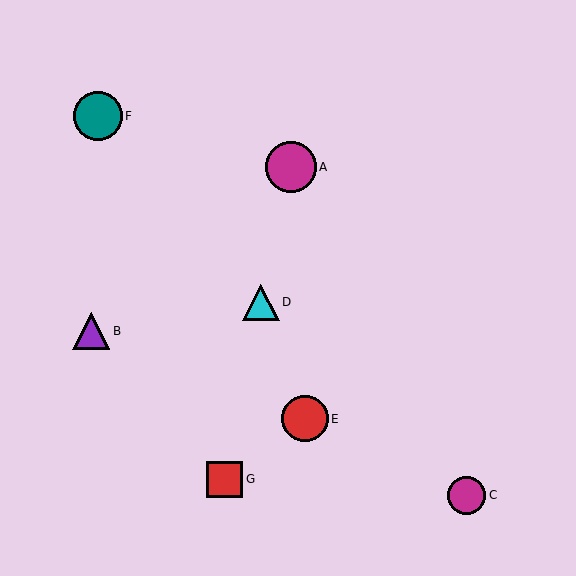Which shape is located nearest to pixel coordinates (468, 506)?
The magenta circle (labeled C) at (467, 495) is nearest to that location.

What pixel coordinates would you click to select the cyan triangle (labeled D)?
Click at (261, 302) to select the cyan triangle D.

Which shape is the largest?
The magenta circle (labeled A) is the largest.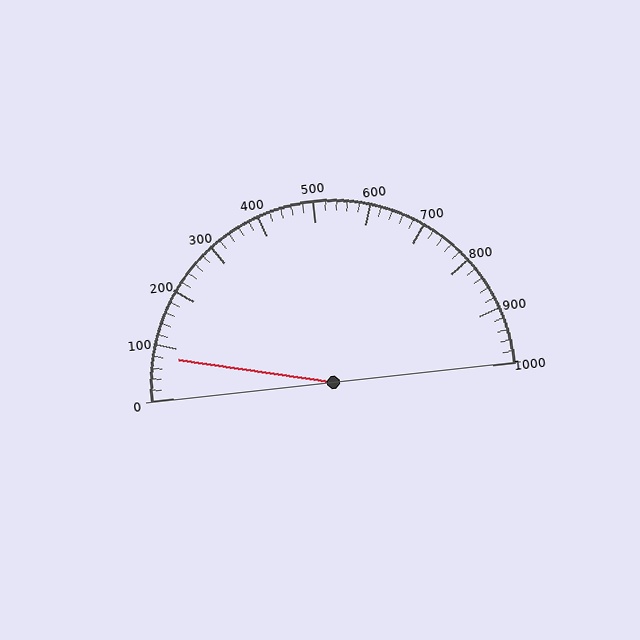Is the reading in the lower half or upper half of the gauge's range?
The reading is in the lower half of the range (0 to 1000).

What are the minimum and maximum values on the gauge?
The gauge ranges from 0 to 1000.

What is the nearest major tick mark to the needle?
The nearest major tick mark is 100.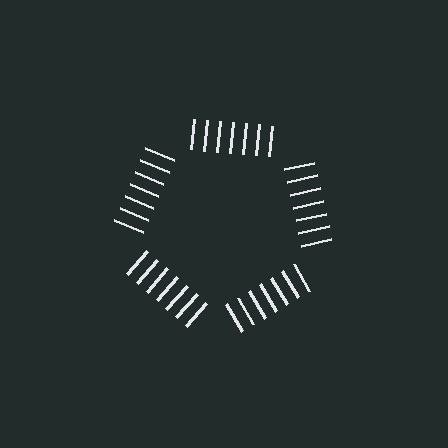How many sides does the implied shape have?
5 sides — the line-ends trace a pentagon.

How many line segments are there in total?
35 — 7 along each of the 5 edges.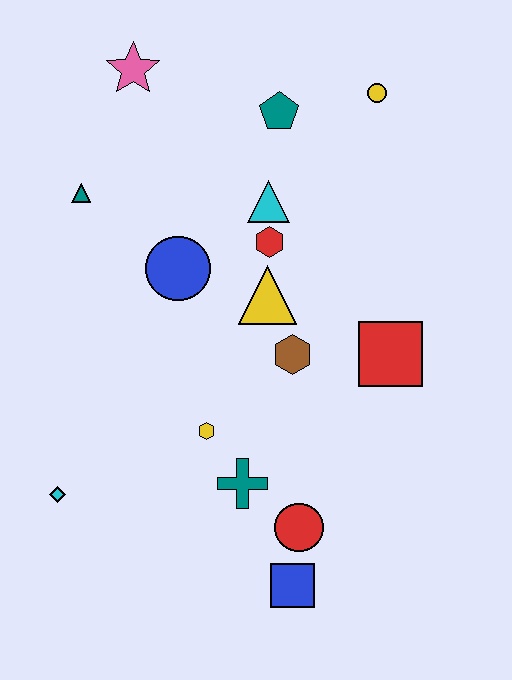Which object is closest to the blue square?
The red circle is closest to the blue square.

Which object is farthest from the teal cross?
The pink star is farthest from the teal cross.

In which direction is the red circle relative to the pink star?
The red circle is below the pink star.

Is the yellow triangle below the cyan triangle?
Yes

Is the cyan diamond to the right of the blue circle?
No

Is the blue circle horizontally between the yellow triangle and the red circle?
No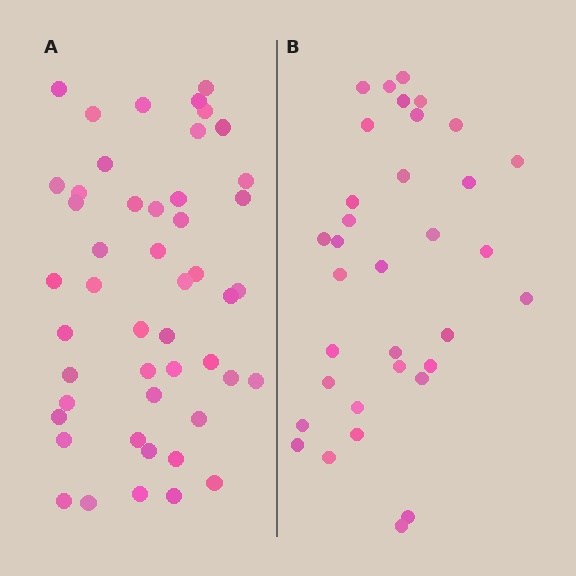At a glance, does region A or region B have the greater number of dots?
Region A (the left region) has more dots.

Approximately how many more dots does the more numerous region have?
Region A has approximately 15 more dots than region B.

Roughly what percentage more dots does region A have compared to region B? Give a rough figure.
About 40% more.